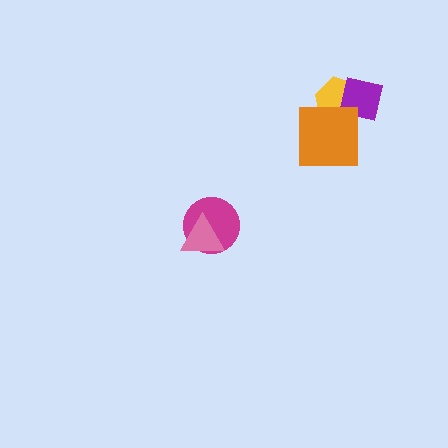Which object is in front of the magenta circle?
The pink triangle is in front of the magenta circle.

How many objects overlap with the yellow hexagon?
2 objects overlap with the yellow hexagon.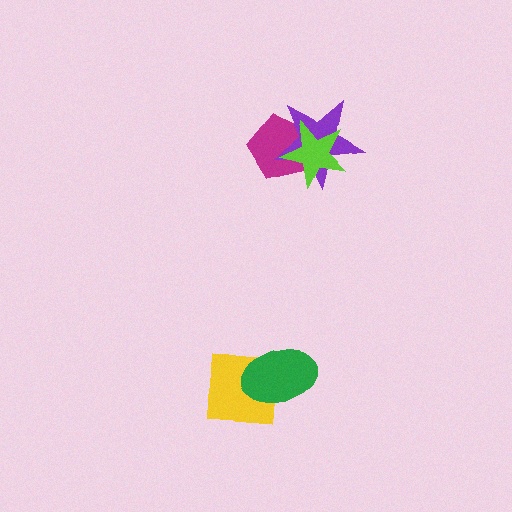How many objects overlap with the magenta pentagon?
2 objects overlap with the magenta pentagon.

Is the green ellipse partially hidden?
No, no other shape covers it.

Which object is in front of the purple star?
The lime star is in front of the purple star.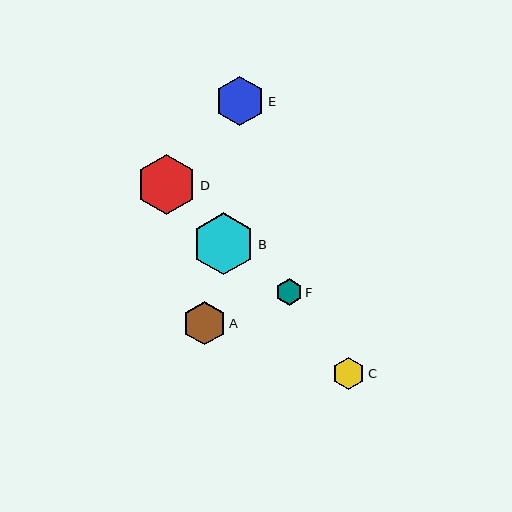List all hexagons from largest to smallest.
From largest to smallest: B, D, E, A, C, F.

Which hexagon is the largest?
Hexagon B is the largest with a size of approximately 62 pixels.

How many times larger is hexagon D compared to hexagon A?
Hexagon D is approximately 1.4 times the size of hexagon A.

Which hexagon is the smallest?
Hexagon F is the smallest with a size of approximately 27 pixels.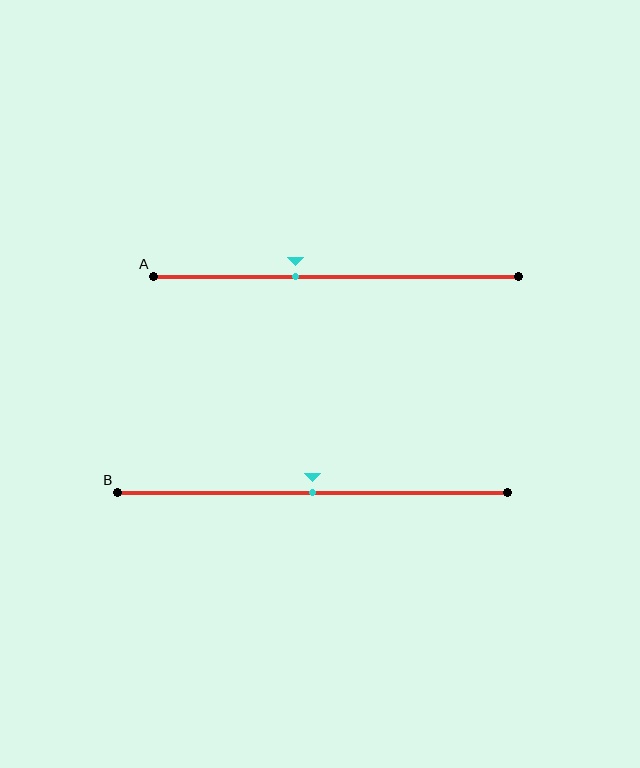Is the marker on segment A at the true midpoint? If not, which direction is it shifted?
No, the marker on segment A is shifted to the left by about 11% of the segment length.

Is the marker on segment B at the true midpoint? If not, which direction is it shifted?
Yes, the marker on segment B is at the true midpoint.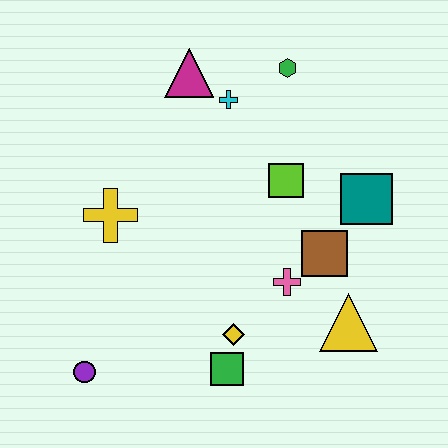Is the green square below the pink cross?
Yes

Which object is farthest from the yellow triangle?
The magenta triangle is farthest from the yellow triangle.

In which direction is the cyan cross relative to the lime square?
The cyan cross is above the lime square.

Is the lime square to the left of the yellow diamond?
No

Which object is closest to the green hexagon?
The cyan cross is closest to the green hexagon.